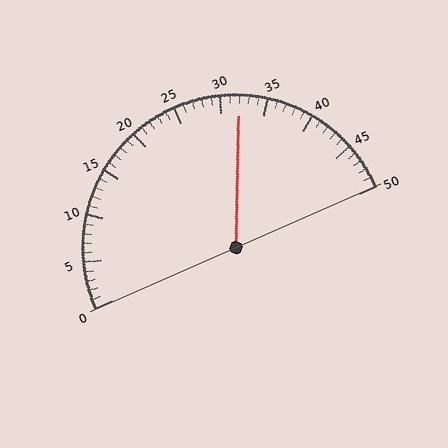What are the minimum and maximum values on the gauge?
The gauge ranges from 0 to 50.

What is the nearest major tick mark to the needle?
The nearest major tick mark is 30.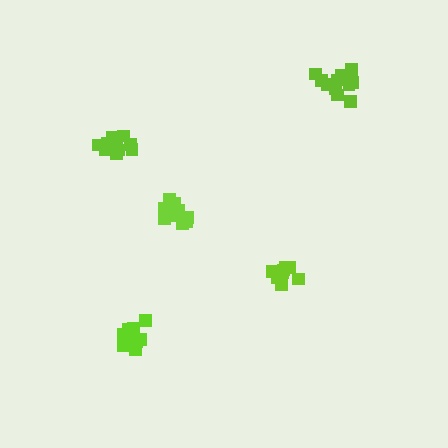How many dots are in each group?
Group 1: 11 dots, Group 2: 11 dots, Group 3: 10 dots, Group 4: 8 dots, Group 5: 12 dots (52 total).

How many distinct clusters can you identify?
There are 5 distinct clusters.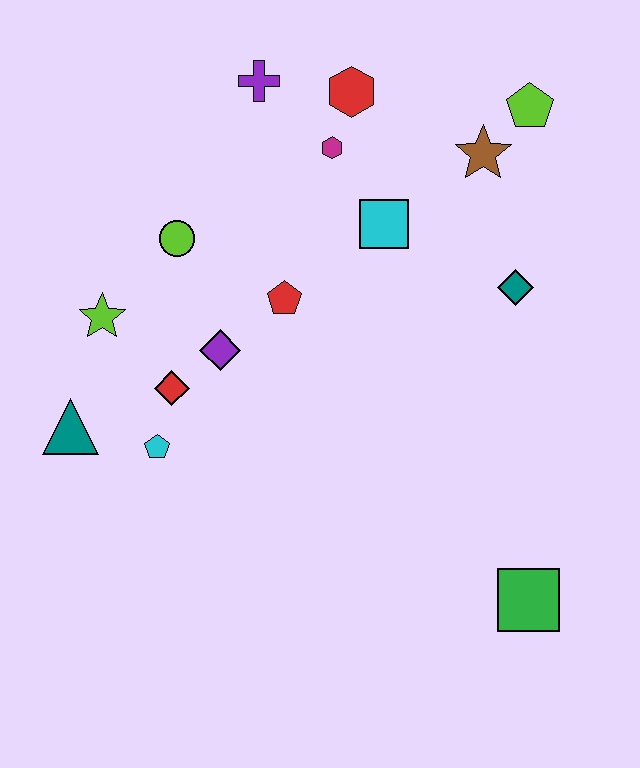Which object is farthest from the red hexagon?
The green square is farthest from the red hexagon.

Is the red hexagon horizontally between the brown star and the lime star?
Yes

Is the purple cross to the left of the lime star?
No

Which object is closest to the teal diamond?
The brown star is closest to the teal diamond.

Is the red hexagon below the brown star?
No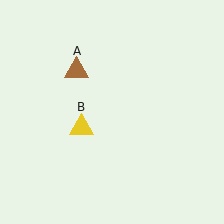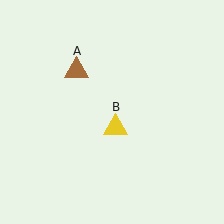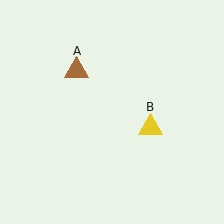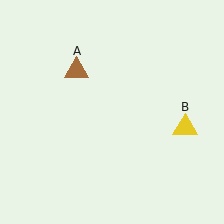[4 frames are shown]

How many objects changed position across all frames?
1 object changed position: yellow triangle (object B).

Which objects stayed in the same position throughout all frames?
Brown triangle (object A) remained stationary.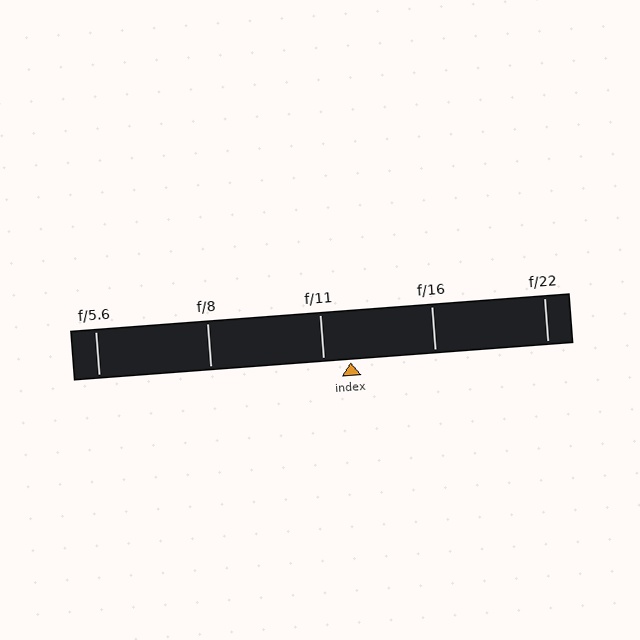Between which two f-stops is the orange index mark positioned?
The index mark is between f/11 and f/16.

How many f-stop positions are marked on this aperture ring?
There are 5 f-stop positions marked.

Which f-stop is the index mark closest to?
The index mark is closest to f/11.